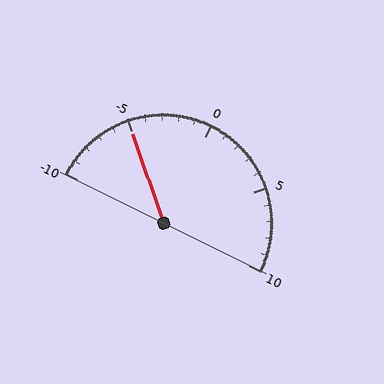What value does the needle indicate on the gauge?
The needle indicates approximately -5.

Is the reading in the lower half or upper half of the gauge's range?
The reading is in the lower half of the range (-10 to 10).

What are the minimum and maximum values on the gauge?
The gauge ranges from -10 to 10.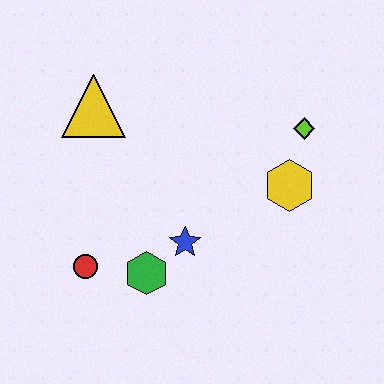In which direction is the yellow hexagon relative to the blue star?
The yellow hexagon is to the right of the blue star.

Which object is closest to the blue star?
The green hexagon is closest to the blue star.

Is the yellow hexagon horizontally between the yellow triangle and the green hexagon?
No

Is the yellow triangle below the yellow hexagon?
No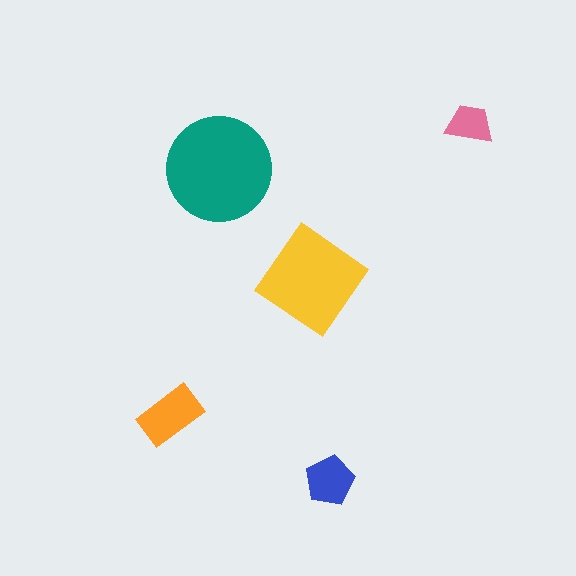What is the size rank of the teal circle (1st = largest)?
1st.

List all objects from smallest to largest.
The pink trapezoid, the blue pentagon, the orange rectangle, the yellow diamond, the teal circle.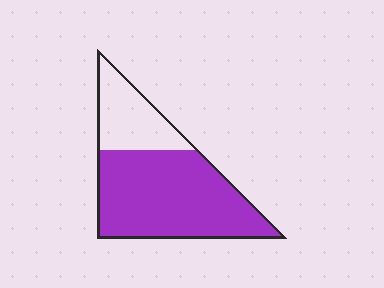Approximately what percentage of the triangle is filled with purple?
Approximately 70%.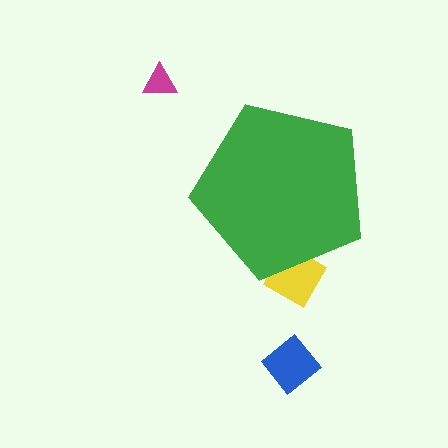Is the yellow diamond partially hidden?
Yes, the yellow diamond is partially hidden behind the green pentagon.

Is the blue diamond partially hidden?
No, the blue diamond is fully visible.